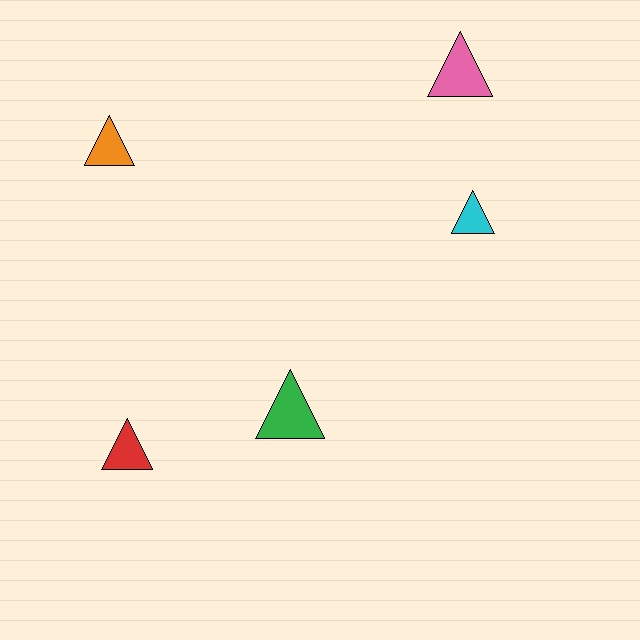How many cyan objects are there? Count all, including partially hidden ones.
There is 1 cyan object.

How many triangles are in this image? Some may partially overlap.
There are 5 triangles.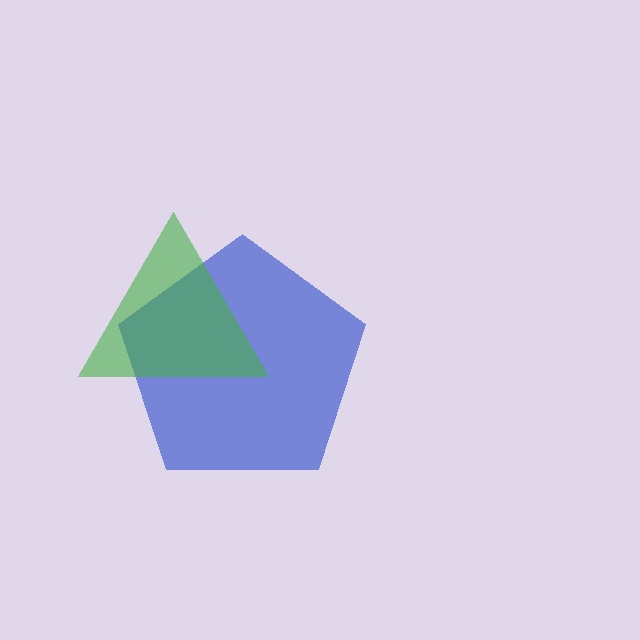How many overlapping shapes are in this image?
There are 2 overlapping shapes in the image.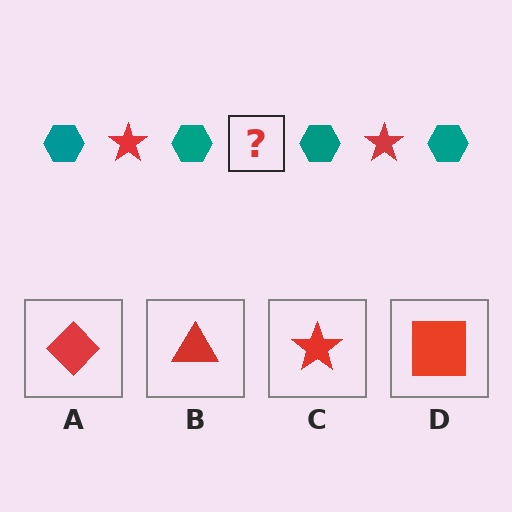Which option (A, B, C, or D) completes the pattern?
C.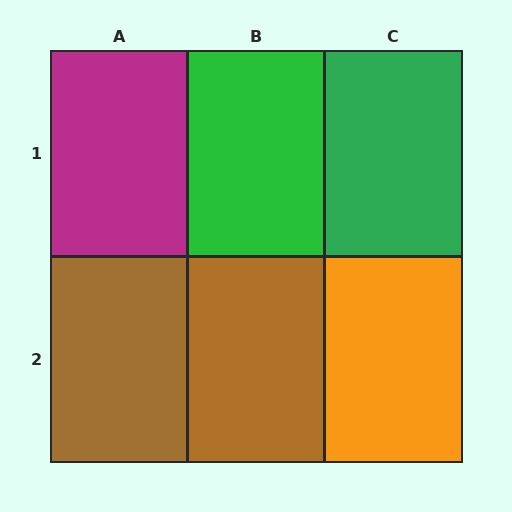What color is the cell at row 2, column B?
Brown.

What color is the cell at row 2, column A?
Brown.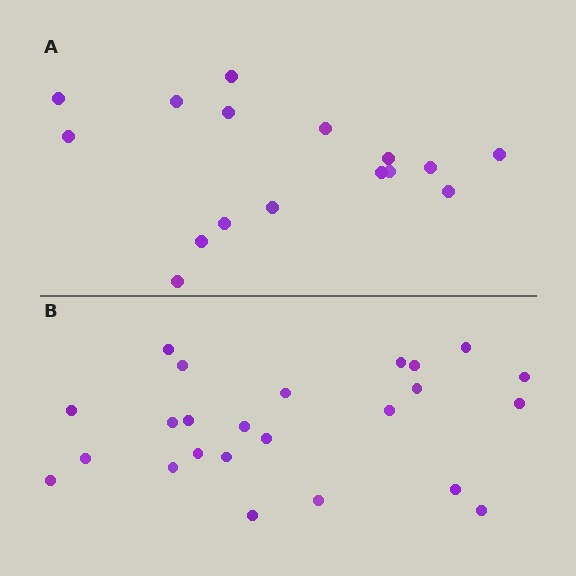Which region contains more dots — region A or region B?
Region B (the bottom region) has more dots.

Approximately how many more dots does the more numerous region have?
Region B has roughly 8 or so more dots than region A.